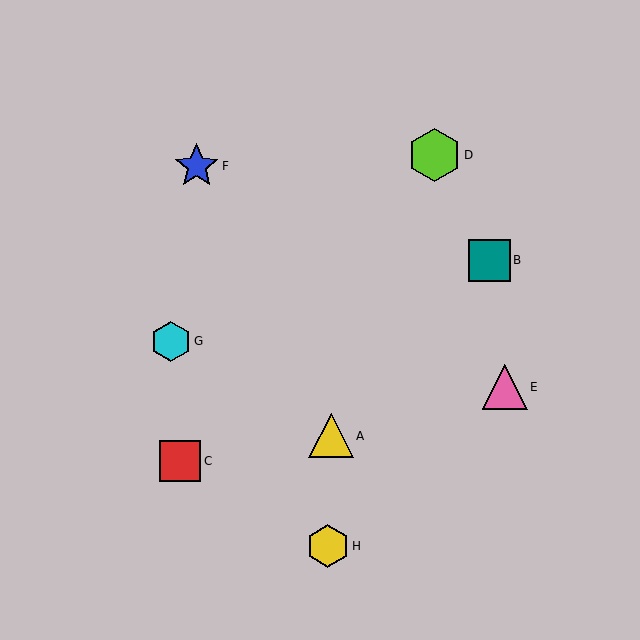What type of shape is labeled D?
Shape D is a lime hexagon.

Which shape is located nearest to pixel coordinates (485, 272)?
The teal square (labeled B) at (489, 260) is nearest to that location.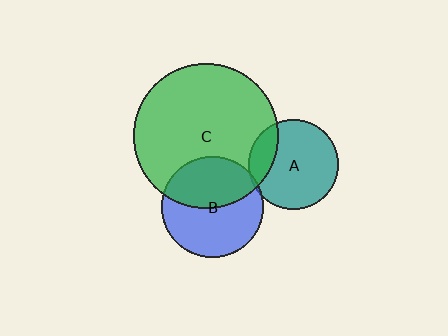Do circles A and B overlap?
Yes.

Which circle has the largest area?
Circle C (green).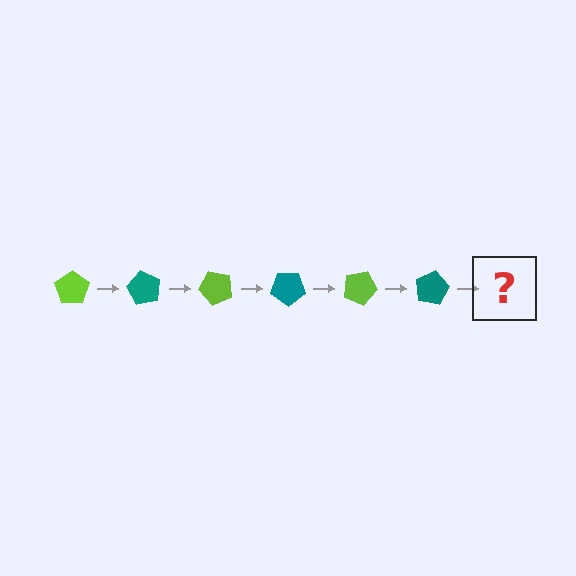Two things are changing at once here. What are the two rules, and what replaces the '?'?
The two rules are that it rotates 60 degrees each step and the color cycles through lime and teal. The '?' should be a lime pentagon, rotated 360 degrees from the start.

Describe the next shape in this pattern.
It should be a lime pentagon, rotated 360 degrees from the start.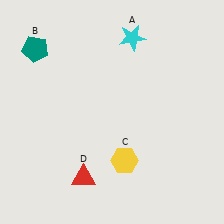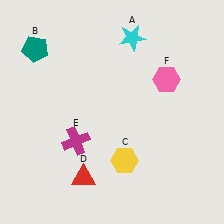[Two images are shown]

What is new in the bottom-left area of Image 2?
A magenta cross (E) was added in the bottom-left area of Image 2.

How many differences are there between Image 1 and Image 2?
There are 2 differences between the two images.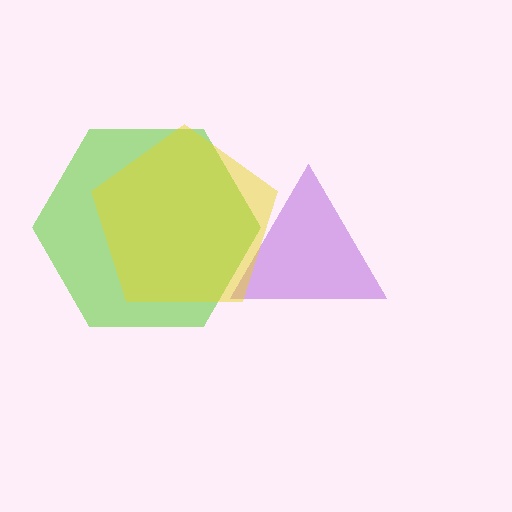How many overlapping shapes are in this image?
There are 3 overlapping shapes in the image.